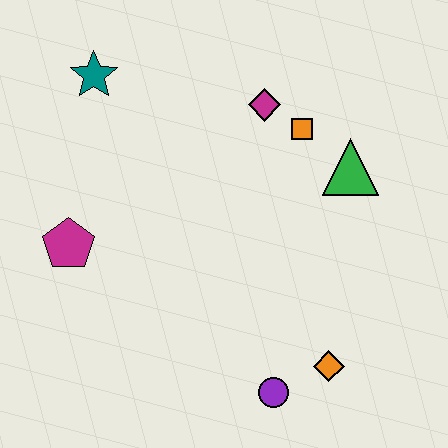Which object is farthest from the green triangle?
The magenta pentagon is farthest from the green triangle.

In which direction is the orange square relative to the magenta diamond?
The orange square is to the right of the magenta diamond.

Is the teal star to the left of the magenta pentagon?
No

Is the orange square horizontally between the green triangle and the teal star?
Yes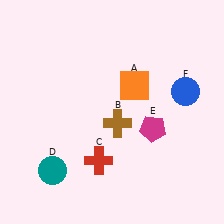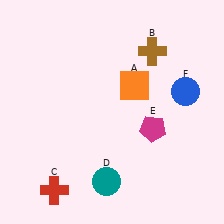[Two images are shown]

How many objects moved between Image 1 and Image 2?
3 objects moved between the two images.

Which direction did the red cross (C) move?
The red cross (C) moved left.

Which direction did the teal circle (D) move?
The teal circle (D) moved right.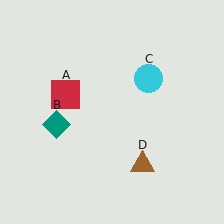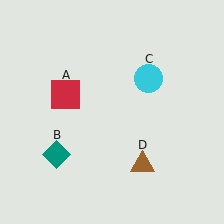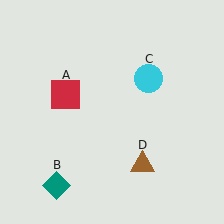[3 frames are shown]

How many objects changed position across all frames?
1 object changed position: teal diamond (object B).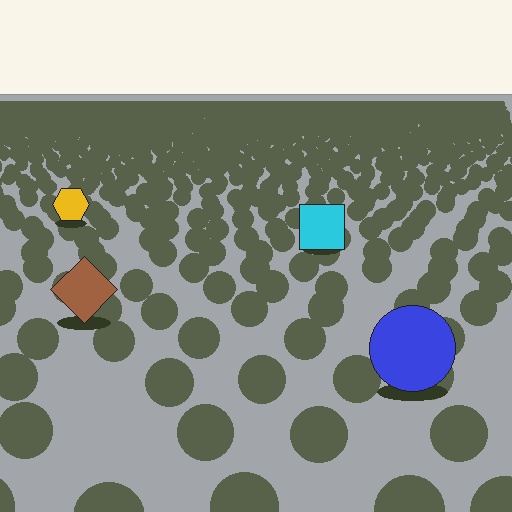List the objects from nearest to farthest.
From nearest to farthest: the blue circle, the brown diamond, the cyan square, the yellow hexagon.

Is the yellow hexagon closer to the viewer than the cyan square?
No. The cyan square is closer — you can tell from the texture gradient: the ground texture is coarser near it.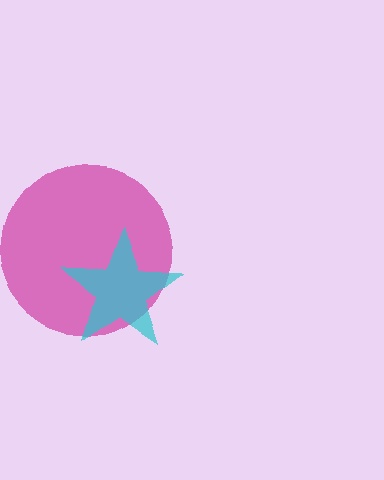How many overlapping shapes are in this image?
There are 2 overlapping shapes in the image.